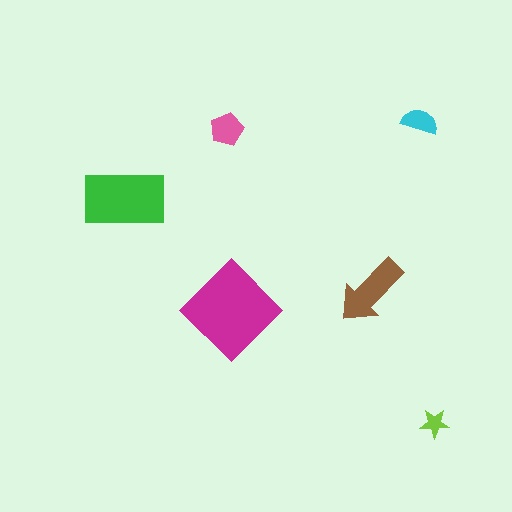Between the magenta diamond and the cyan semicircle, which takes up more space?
The magenta diamond.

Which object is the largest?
The magenta diamond.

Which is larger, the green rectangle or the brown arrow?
The green rectangle.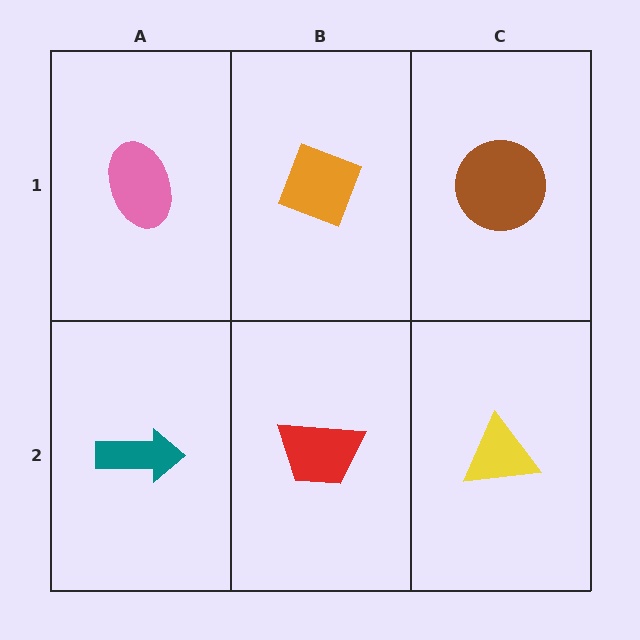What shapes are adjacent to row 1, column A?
A teal arrow (row 2, column A), an orange diamond (row 1, column B).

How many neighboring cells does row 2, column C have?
2.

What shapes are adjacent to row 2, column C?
A brown circle (row 1, column C), a red trapezoid (row 2, column B).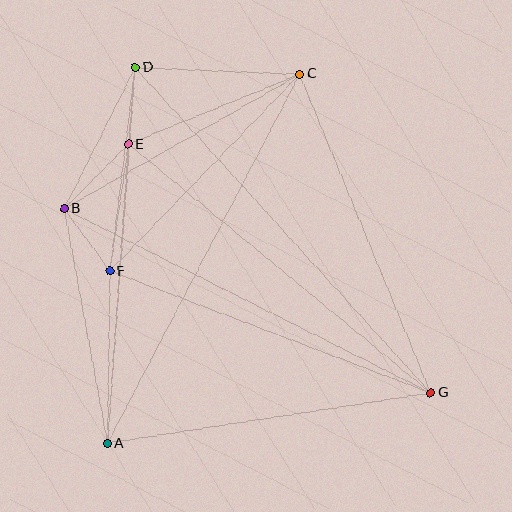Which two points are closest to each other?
Points D and E are closest to each other.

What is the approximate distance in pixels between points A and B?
The distance between A and B is approximately 239 pixels.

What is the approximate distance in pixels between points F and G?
The distance between F and G is approximately 343 pixels.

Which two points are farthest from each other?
Points D and G are farthest from each other.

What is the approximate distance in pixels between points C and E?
The distance between C and E is approximately 185 pixels.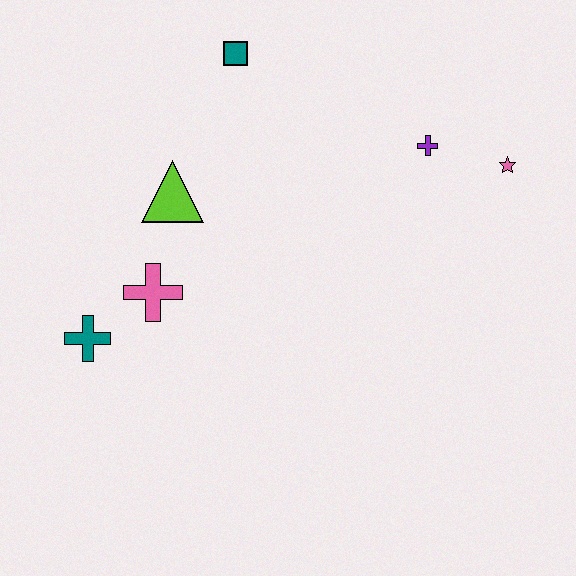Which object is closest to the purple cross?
The pink star is closest to the purple cross.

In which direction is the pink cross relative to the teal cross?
The pink cross is to the right of the teal cross.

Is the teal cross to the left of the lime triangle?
Yes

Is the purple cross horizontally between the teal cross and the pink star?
Yes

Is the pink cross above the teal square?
No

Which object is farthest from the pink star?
The teal cross is farthest from the pink star.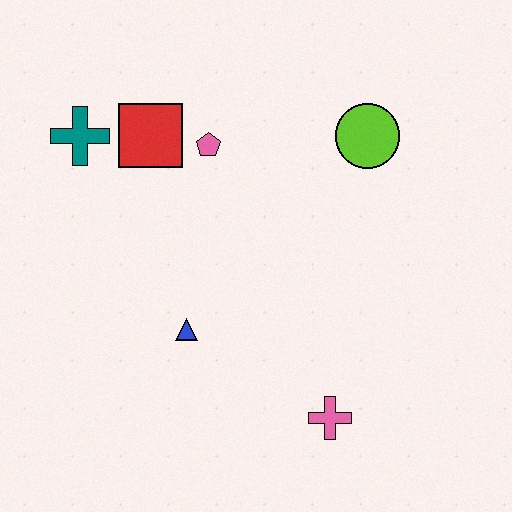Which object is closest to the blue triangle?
The pink cross is closest to the blue triangle.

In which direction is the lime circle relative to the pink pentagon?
The lime circle is to the right of the pink pentagon.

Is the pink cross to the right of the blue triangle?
Yes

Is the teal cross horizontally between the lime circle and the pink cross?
No